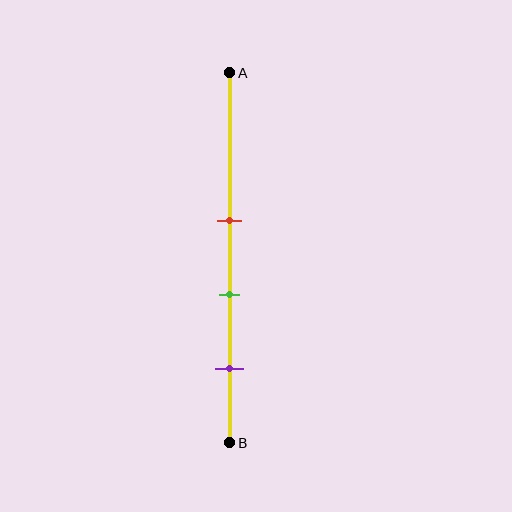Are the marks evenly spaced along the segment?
Yes, the marks are approximately evenly spaced.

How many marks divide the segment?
There are 3 marks dividing the segment.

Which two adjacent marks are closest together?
The red and green marks are the closest adjacent pair.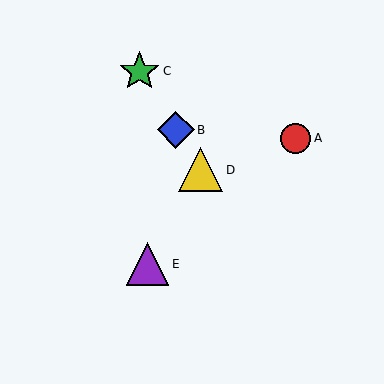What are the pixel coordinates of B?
Object B is at (176, 130).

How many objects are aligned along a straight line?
3 objects (B, C, D) are aligned along a straight line.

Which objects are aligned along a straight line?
Objects B, C, D are aligned along a straight line.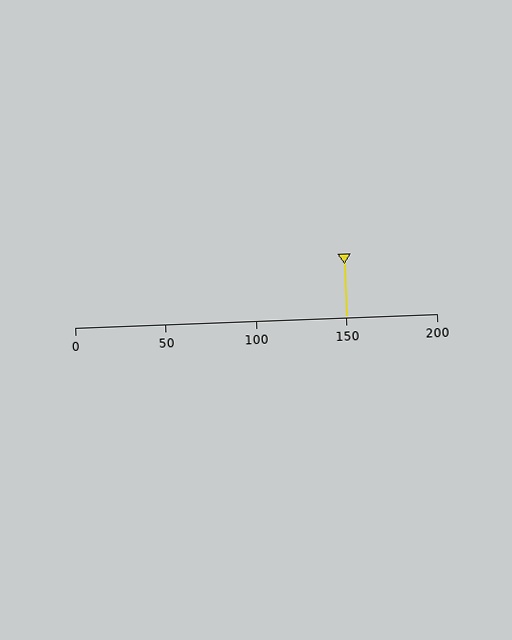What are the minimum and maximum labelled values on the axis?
The axis runs from 0 to 200.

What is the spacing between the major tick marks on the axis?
The major ticks are spaced 50 apart.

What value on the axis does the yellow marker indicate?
The marker indicates approximately 150.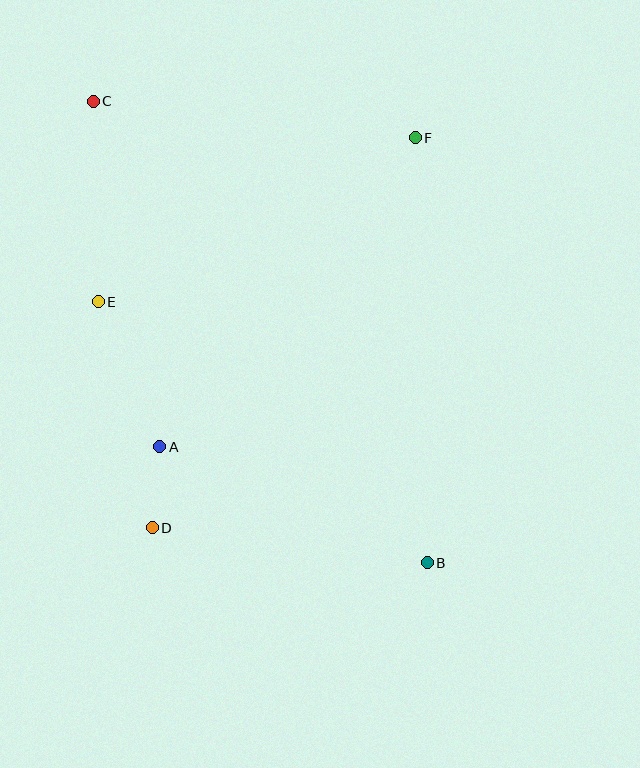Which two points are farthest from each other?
Points B and C are farthest from each other.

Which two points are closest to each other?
Points A and D are closest to each other.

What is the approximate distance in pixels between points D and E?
The distance between D and E is approximately 233 pixels.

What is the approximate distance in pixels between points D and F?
The distance between D and F is approximately 470 pixels.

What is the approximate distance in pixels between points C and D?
The distance between C and D is approximately 431 pixels.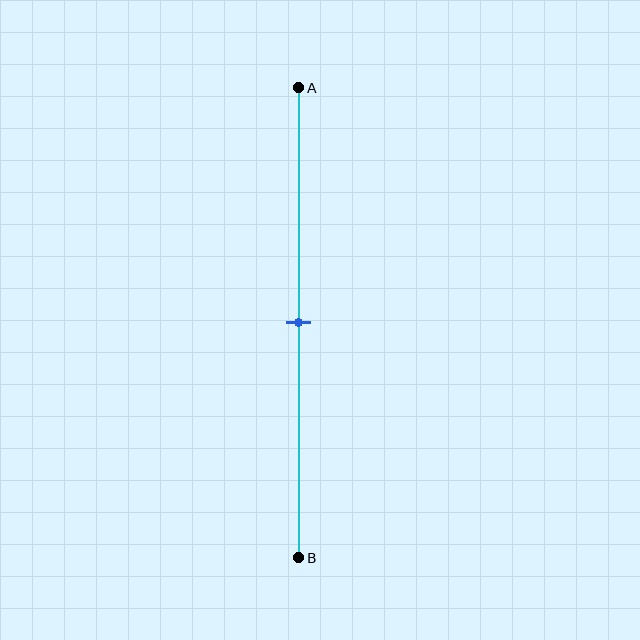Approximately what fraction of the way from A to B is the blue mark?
The blue mark is approximately 50% of the way from A to B.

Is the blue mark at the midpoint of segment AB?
Yes, the mark is approximately at the midpoint.